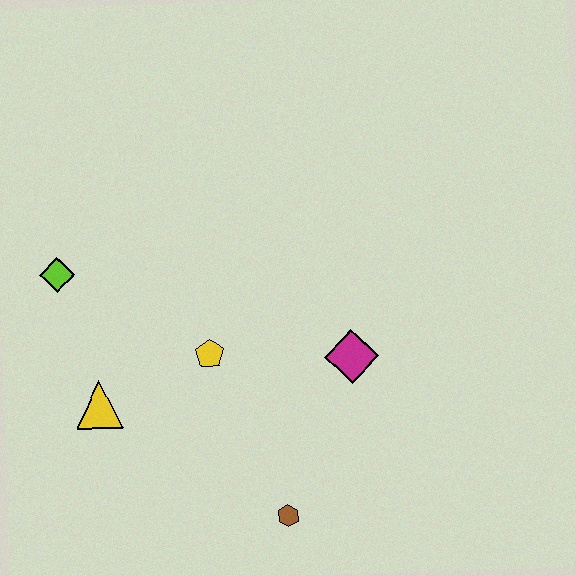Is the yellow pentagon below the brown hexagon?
No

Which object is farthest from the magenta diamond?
The lime diamond is farthest from the magenta diamond.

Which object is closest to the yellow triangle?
The yellow pentagon is closest to the yellow triangle.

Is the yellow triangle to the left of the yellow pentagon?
Yes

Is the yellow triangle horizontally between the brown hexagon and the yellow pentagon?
No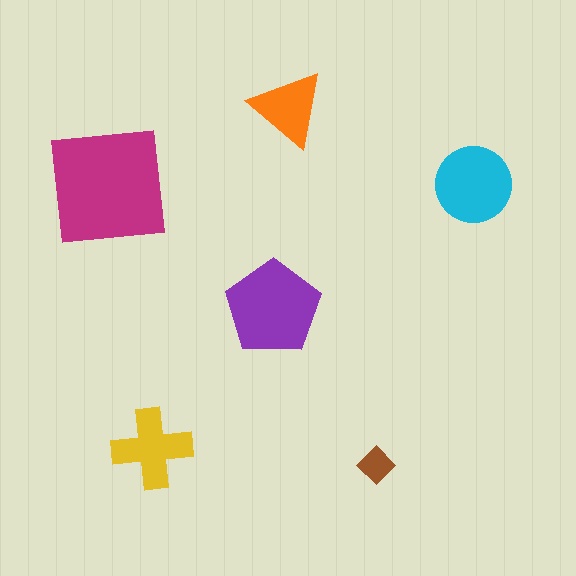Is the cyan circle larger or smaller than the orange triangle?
Larger.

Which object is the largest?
The magenta square.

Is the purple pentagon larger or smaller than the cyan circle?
Larger.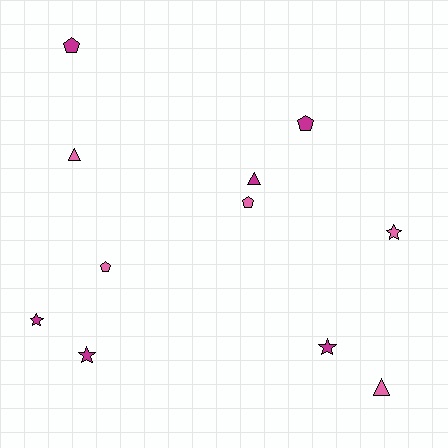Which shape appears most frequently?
Pentagon, with 4 objects.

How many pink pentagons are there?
There are 2 pink pentagons.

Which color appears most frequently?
Magenta, with 6 objects.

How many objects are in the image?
There are 11 objects.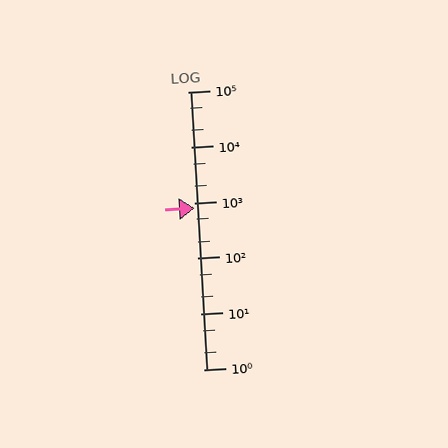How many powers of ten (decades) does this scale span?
The scale spans 5 decades, from 1 to 100000.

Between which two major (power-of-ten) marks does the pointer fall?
The pointer is between 100 and 1000.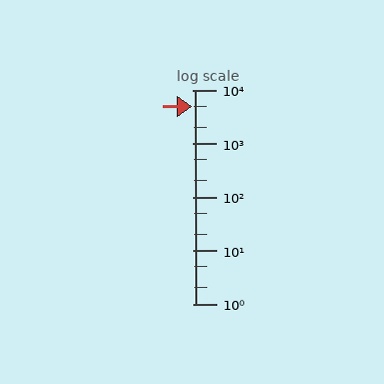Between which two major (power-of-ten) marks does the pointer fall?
The pointer is between 1000 and 10000.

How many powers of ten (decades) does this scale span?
The scale spans 4 decades, from 1 to 10000.